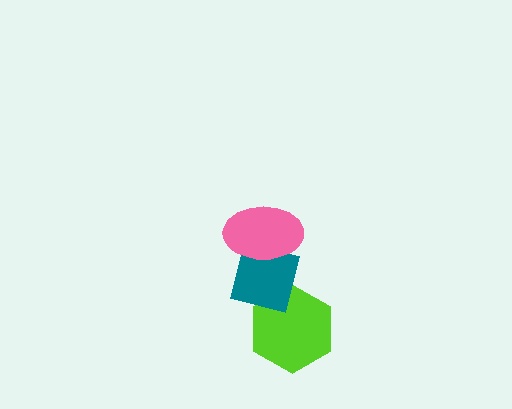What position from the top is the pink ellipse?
The pink ellipse is 1st from the top.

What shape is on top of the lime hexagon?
The teal square is on top of the lime hexagon.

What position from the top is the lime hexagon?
The lime hexagon is 3rd from the top.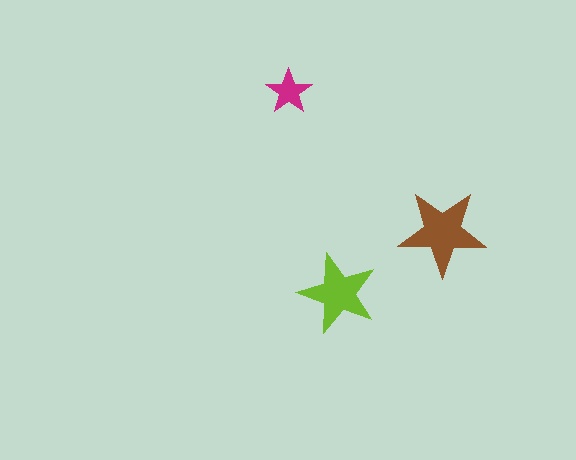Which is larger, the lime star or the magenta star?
The lime one.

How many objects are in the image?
There are 3 objects in the image.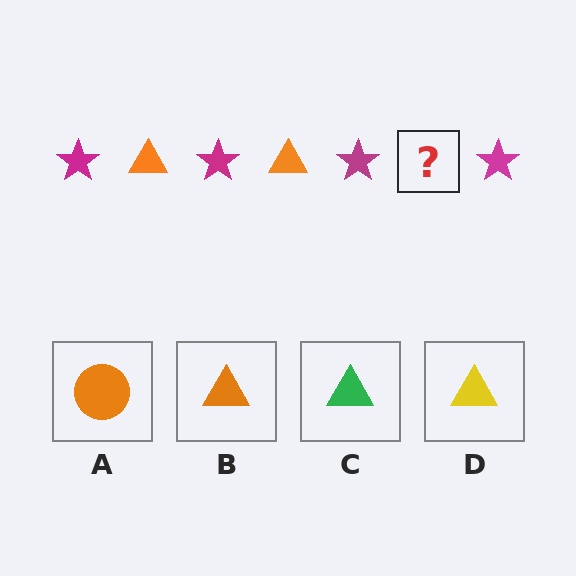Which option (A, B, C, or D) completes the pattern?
B.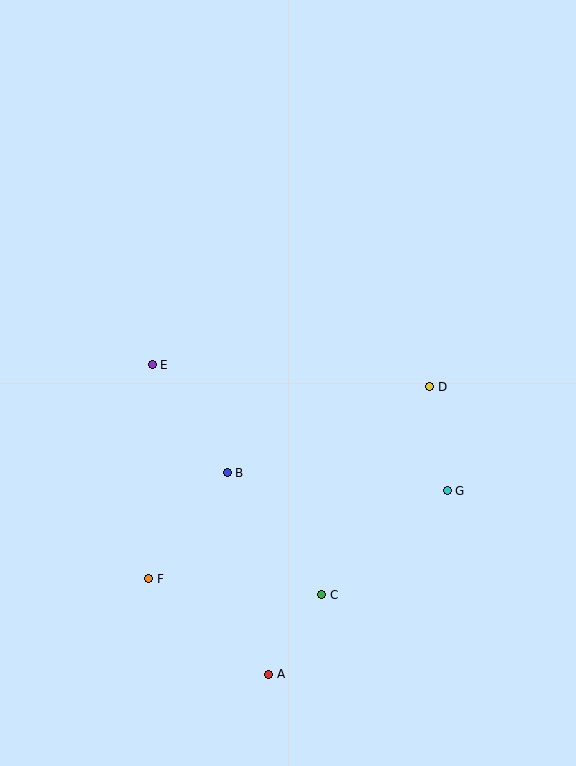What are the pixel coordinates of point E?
Point E is at (152, 365).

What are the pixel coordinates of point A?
Point A is at (269, 674).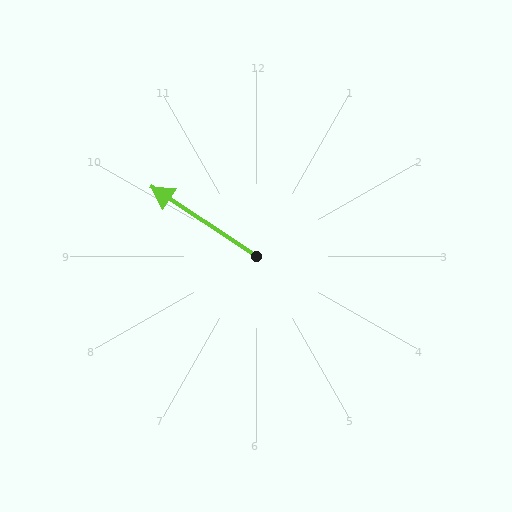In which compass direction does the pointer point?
Northwest.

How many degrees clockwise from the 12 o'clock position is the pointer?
Approximately 303 degrees.